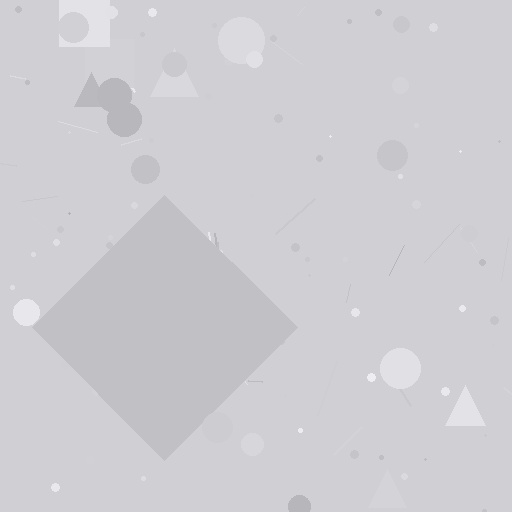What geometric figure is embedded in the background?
A diamond is embedded in the background.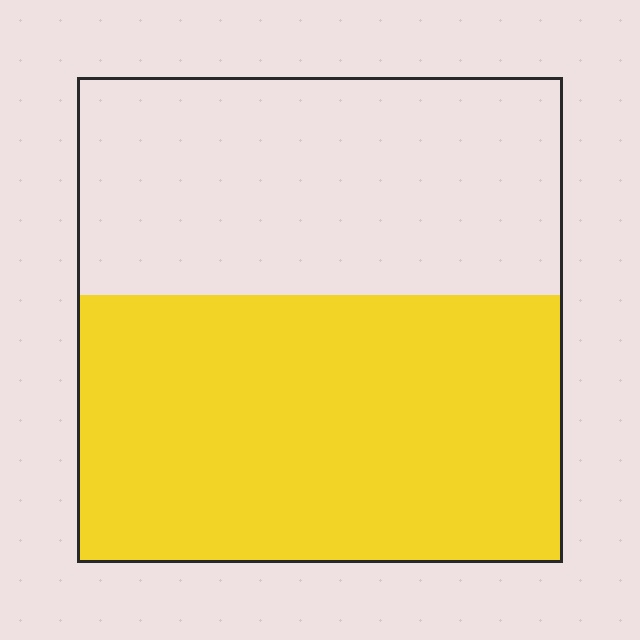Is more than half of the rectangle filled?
Yes.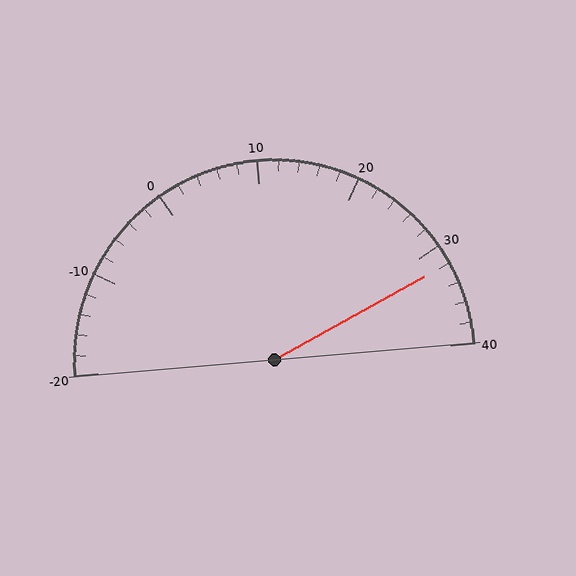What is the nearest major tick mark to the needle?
The nearest major tick mark is 30.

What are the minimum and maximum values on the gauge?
The gauge ranges from -20 to 40.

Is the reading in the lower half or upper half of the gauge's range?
The reading is in the upper half of the range (-20 to 40).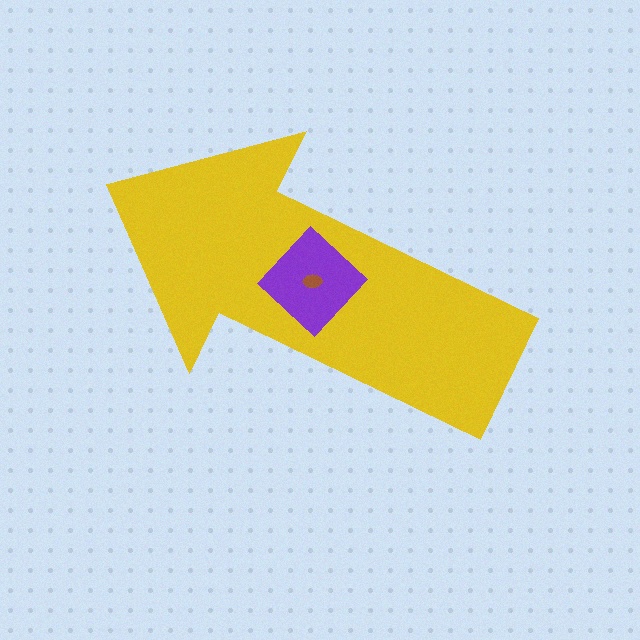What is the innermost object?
The brown ellipse.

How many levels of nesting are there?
3.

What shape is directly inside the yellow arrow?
The purple diamond.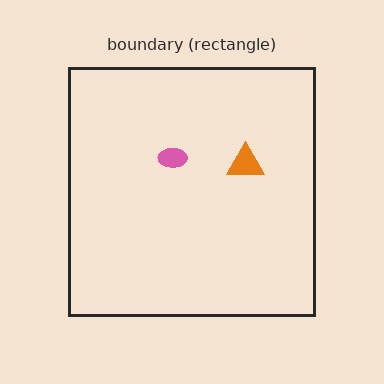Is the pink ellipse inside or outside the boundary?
Inside.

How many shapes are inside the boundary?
2 inside, 0 outside.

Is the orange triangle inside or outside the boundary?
Inside.